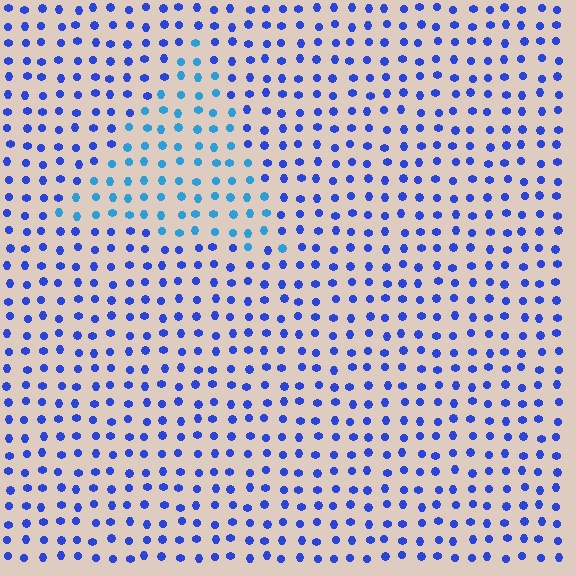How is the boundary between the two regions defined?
The boundary is defined purely by a slight shift in hue (about 32 degrees). Spacing, size, and orientation are identical on both sides.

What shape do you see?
I see a triangle.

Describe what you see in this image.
The image is filled with small blue elements in a uniform arrangement. A triangle-shaped region is visible where the elements are tinted to a slightly different hue, forming a subtle color boundary.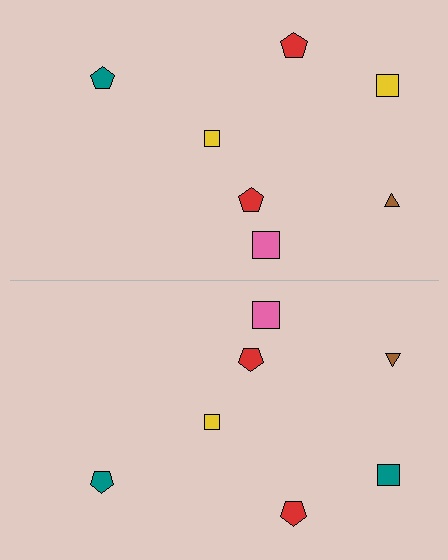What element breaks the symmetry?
The teal square on the bottom side breaks the symmetry — its mirror counterpart is yellow.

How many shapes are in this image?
There are 14 shapes in this image.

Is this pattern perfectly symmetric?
No, the pattern is not perfectly symmetric. The teal square on the bottom side breaks the symmetry — its mirror counterpart is yellow.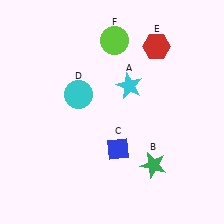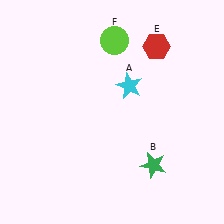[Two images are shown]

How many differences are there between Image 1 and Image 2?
There are 2 differences between the two images.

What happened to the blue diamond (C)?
The blue diamond (C) was removed in Image 2. It was in the bottom-right area of Image 1.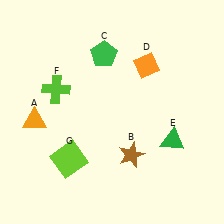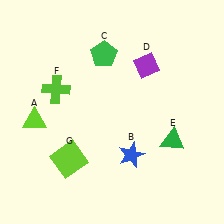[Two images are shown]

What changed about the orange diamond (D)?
In Image 1, D is orange. In Image 2, it changed to purple.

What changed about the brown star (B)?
In Image 1, B is brown. In Image 2, it changed to blue.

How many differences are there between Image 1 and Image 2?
There are 3 differences between the two images.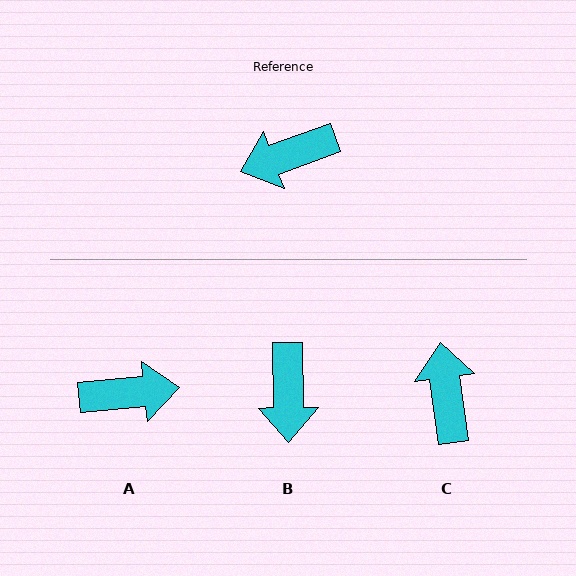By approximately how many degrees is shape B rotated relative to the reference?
Approximately 71 degrees counter-clockwise.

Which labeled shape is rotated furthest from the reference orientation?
A, about 166 degrees away.